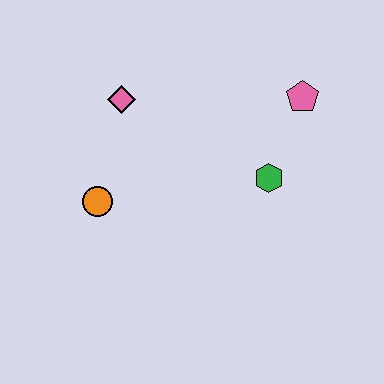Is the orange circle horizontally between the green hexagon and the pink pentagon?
No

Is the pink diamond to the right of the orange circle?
Yes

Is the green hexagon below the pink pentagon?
Yes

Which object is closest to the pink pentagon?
The green hexagon is closest to the pink pentagon.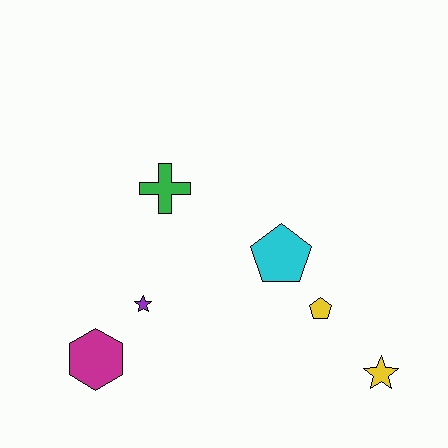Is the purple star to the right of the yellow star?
No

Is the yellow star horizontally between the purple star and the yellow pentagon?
No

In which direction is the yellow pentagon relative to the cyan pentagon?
The yellow pentagon is below the cyan pentagon.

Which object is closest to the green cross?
The purple star is closest to the green cross.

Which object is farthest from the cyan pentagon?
The magenta hexagon is farthest from the cyan pentagon.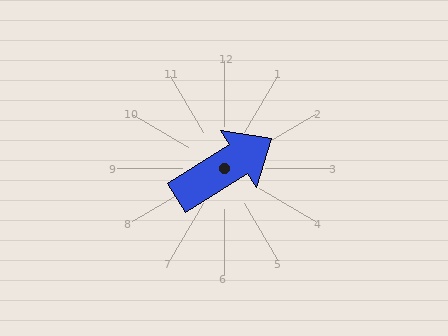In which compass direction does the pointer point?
Northeast.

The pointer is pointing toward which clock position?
Roughly 2 o'clock.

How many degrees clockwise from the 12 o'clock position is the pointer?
Approximately 58 degrees.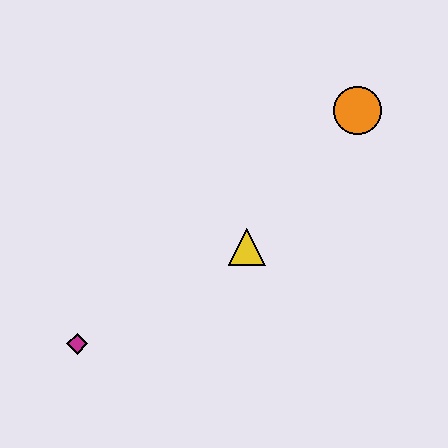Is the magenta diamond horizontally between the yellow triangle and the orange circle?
No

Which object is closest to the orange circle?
The yellow triangle is closest to the orange circle.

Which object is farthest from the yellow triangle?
The magenta diamond is farthest from the yellow triangle.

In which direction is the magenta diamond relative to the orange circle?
The magenta diamond is to the left of the orange circle.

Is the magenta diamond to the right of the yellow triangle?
No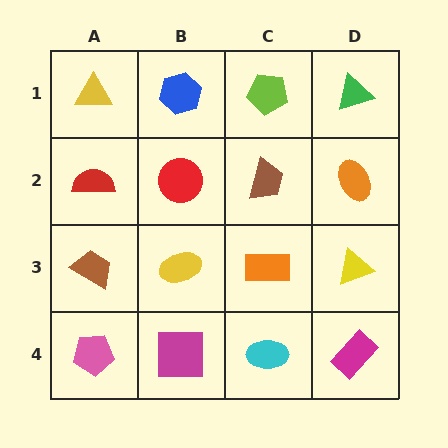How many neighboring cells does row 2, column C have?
4.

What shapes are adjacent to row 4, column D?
A yellow triangle (row 3, column D), a cyan ellipse (row 4, column C).